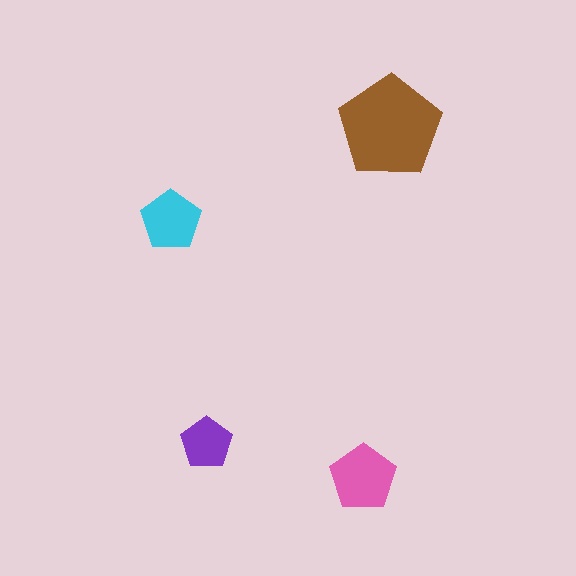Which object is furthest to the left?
The cyan pentagon is leftmost.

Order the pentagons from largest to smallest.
the brown one, the pink one, the cyan one, the purple one.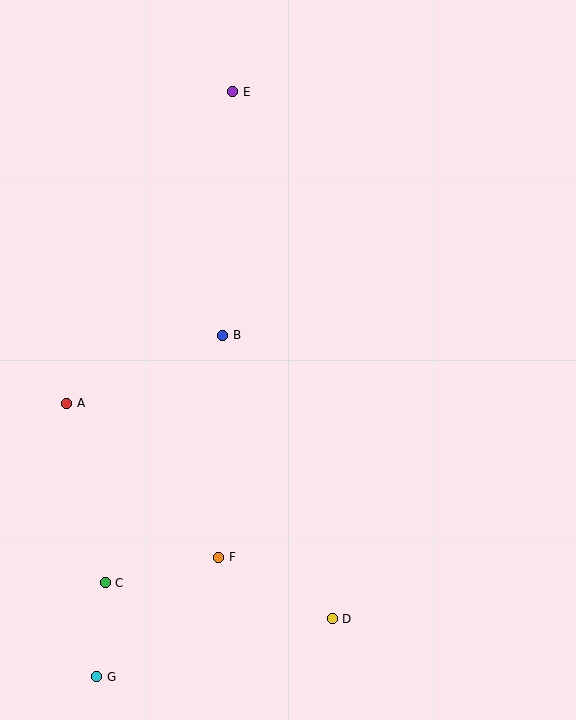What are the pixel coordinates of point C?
Point C is at (105, 583).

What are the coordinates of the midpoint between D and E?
The midpoint between D and E is at (282, 355).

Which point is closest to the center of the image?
Point B at (223, 335) is closest to the center.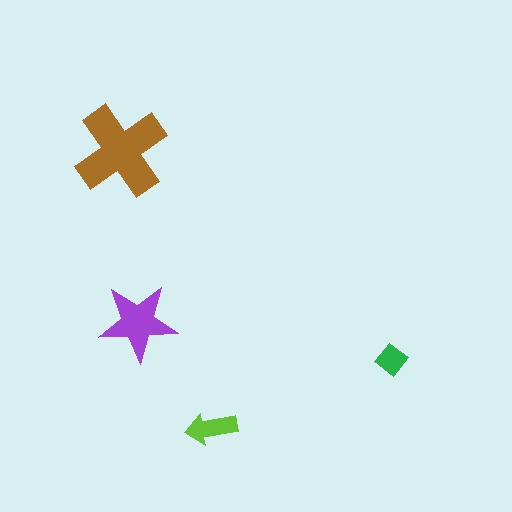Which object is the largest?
The brown cross.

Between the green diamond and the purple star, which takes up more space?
The purple star.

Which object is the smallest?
The green diamond.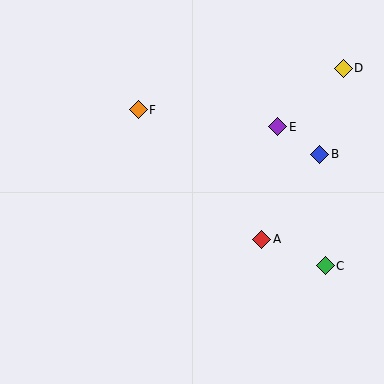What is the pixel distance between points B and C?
The distance between B and C is 111 pixels.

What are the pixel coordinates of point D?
Point D is at (343, 68).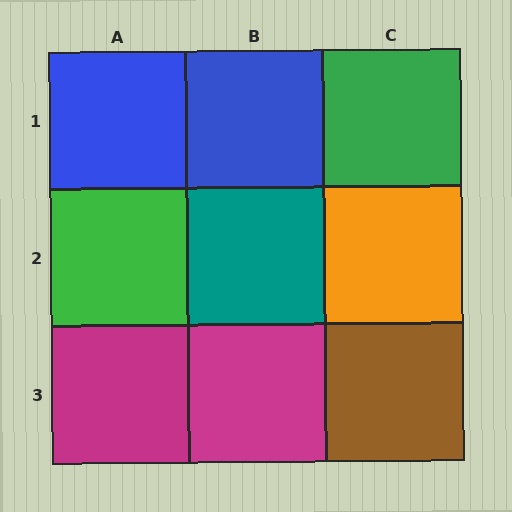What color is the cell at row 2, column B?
Teal.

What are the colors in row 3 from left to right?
Magenta, magenta, brown.